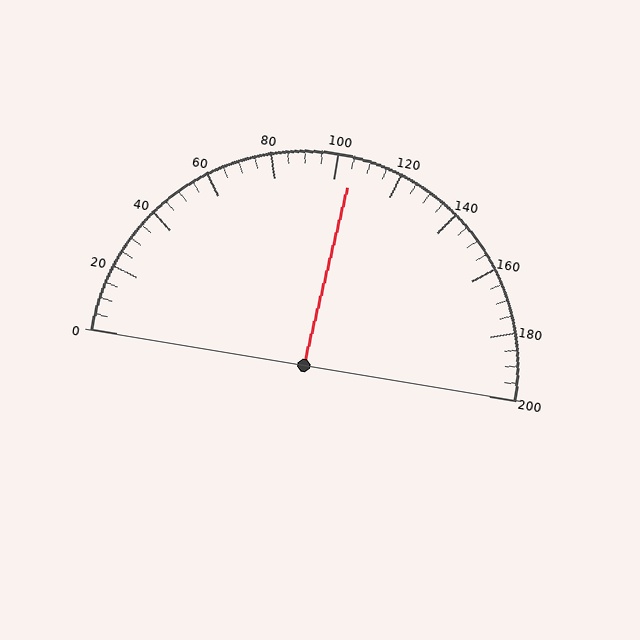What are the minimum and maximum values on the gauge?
The gauge ranges from 0 to 200.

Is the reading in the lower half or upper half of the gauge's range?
The reading is in the upper half of the range (0 to 200).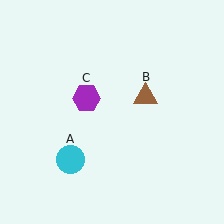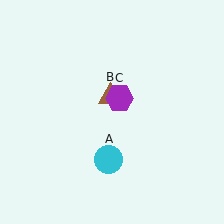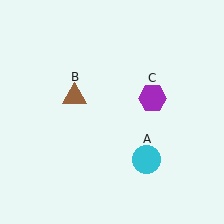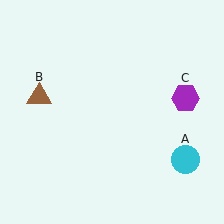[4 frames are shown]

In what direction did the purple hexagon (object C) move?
The purple hexagon (object C) moved right.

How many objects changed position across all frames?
3 objects changed position: cyan circle (object A), brown triangle (object B), purple hexagon (object C).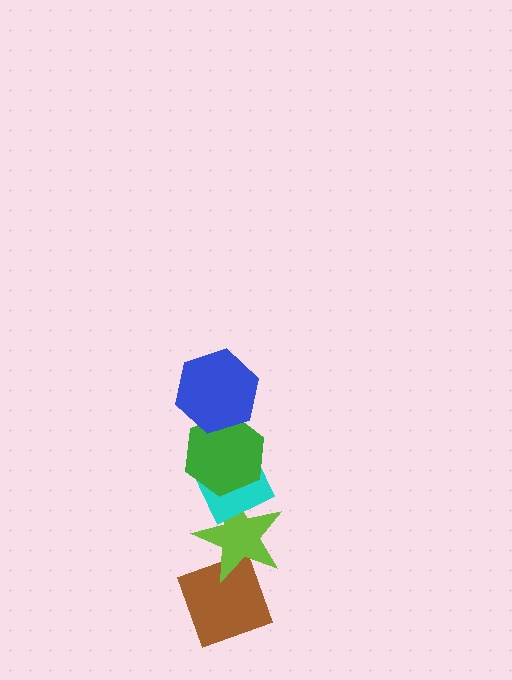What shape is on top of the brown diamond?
The lime star is on top of the brown diamond.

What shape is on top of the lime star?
The cyan diamond is on top of the lime star.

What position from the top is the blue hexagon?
The blue hexagon is 1st from the top.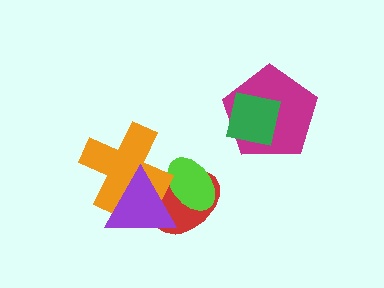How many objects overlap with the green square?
1 object overlaps with the green square.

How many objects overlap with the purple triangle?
3 objects overlap with the purple triangle.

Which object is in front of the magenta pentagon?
The green square is in front of the magenta pentagon.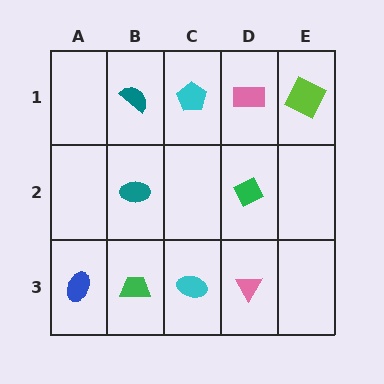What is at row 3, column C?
A cyan ellipse.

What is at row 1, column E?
A lime square.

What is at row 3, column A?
A blue ellipse.